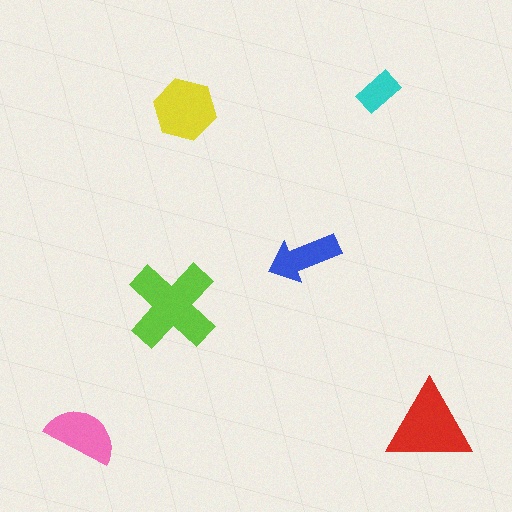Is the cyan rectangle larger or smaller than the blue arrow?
Smaller.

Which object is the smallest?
The cyan rectangle.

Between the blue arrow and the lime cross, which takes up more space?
The lime cross.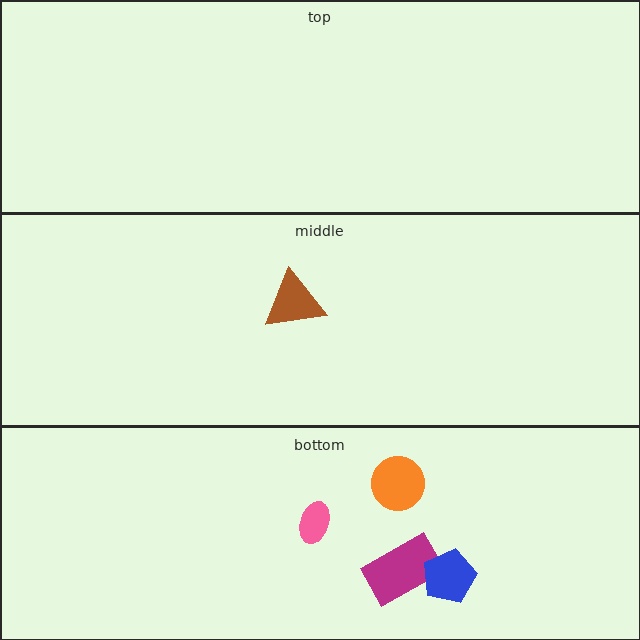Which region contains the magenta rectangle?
The bottom region.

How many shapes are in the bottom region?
4.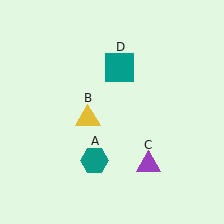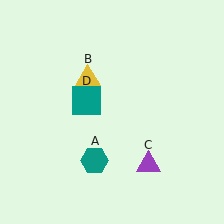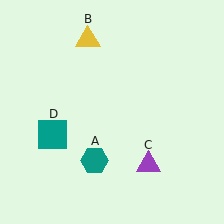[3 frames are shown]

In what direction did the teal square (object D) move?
The teal square (object D) moved down and to the left.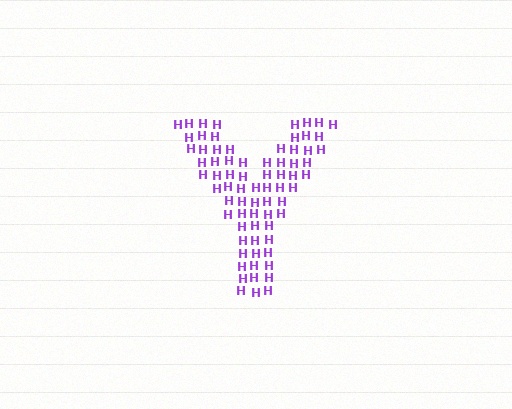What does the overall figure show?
The overall figure shows the letter Y.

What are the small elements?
The small elements are letter H's.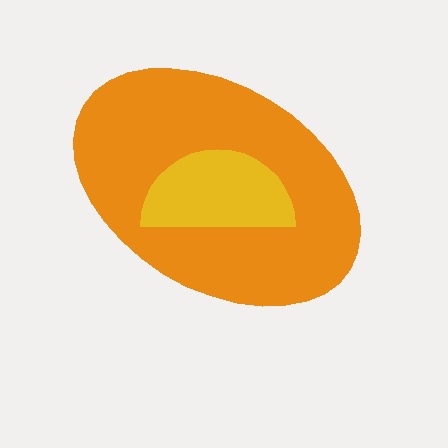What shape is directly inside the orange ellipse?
The yellow semicircle.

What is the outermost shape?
The orange ellipse.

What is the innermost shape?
The yellow semicircle.